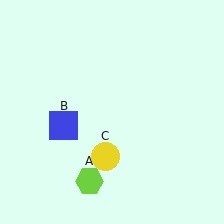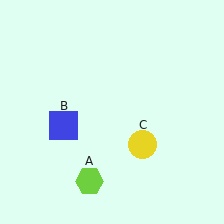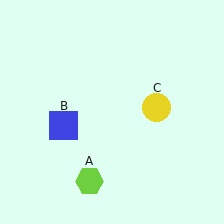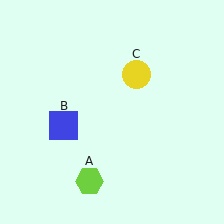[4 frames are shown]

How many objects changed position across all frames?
1 object changed position: yellow circle (object C).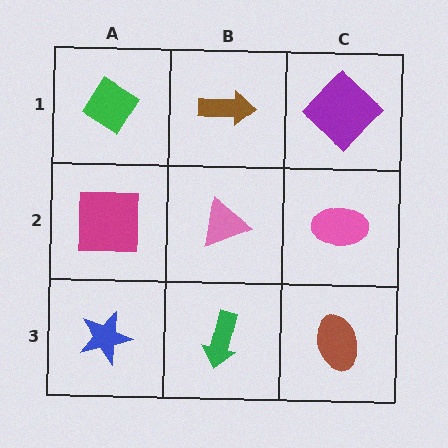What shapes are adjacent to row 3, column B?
A pink triangle (row 2, column B), a blue star (row 3, column A), a brown ellipse (row 3, column C).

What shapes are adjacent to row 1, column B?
A pink triangle (row 2, column B), a green diamond (row 1, column A), a purple diamond (row 1, column C).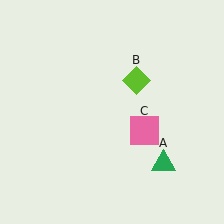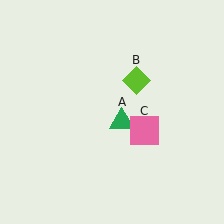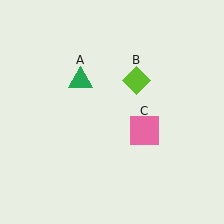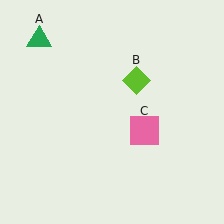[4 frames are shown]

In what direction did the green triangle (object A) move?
The green triangle (object A) moved up and to the left.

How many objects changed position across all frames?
1 object changed position: green triangle (object A).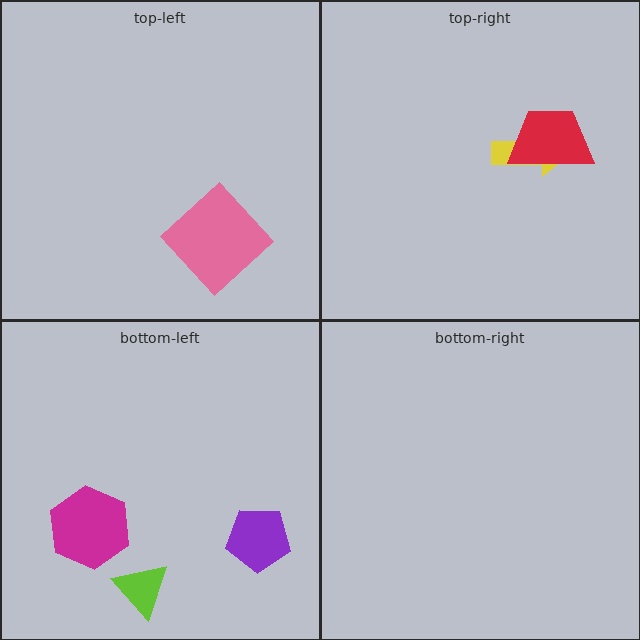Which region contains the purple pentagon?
The bottom-left region.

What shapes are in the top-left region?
The pink diamond.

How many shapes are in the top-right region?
2.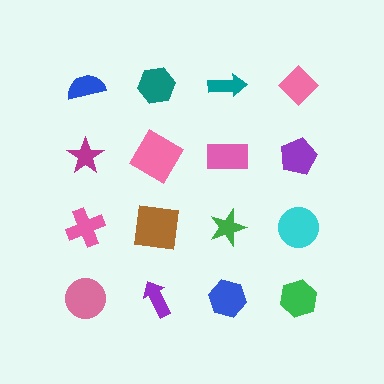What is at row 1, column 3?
A teal arrow.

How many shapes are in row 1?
4 shapes.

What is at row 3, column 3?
A green star.